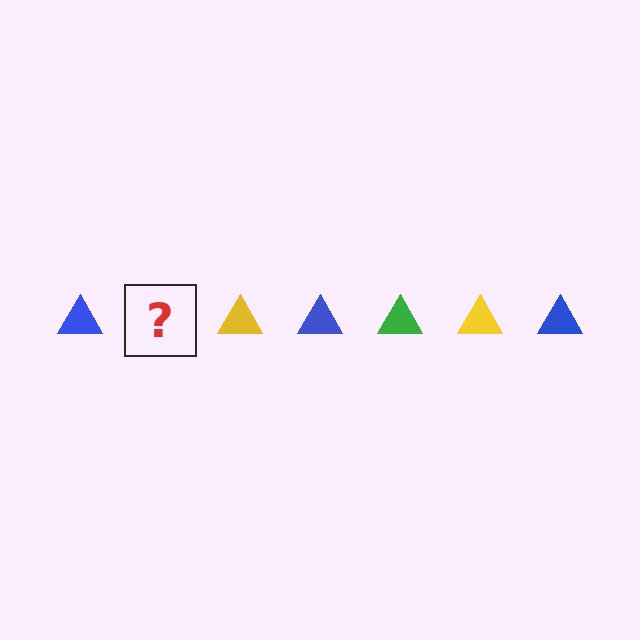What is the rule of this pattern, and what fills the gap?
The rule is that the pattern cycles through blue, green, yellow triangles. The gap should be filled with a green triangle.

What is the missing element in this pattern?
The missing element is a green triangle.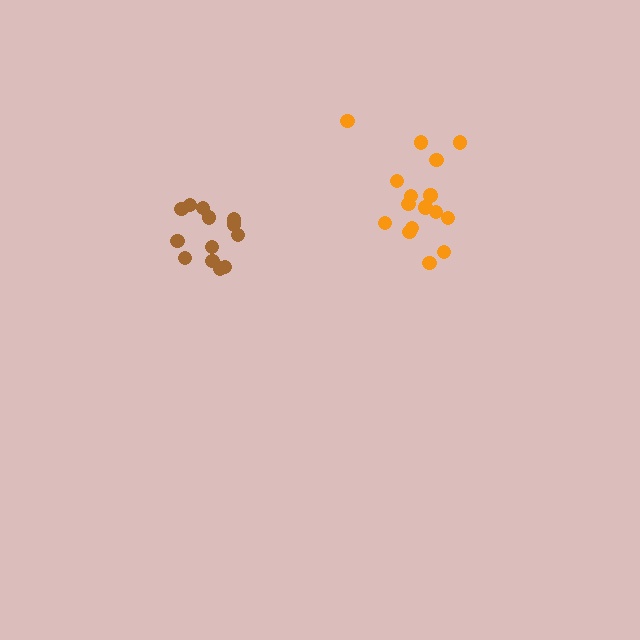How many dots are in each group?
Group 1: 16 dots, Group 2: 13 dots (29 total).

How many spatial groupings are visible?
There are 2 spatial groupings.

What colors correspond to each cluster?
The clusters are colored: orange, brown.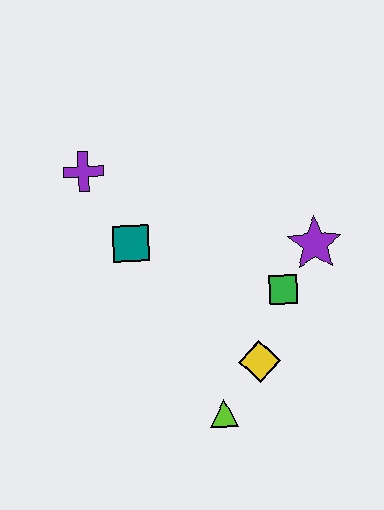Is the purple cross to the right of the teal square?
No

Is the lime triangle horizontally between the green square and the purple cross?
Yes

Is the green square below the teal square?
Yes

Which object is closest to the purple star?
The green square is closest to the purple star.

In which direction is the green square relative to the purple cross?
The green square is to the right of the purple cross.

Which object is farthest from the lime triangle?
The purple cross is farthest from the lime triangle.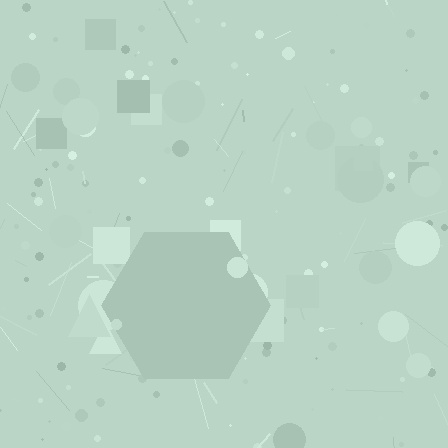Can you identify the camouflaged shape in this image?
The camouflaged shape is a hexagon.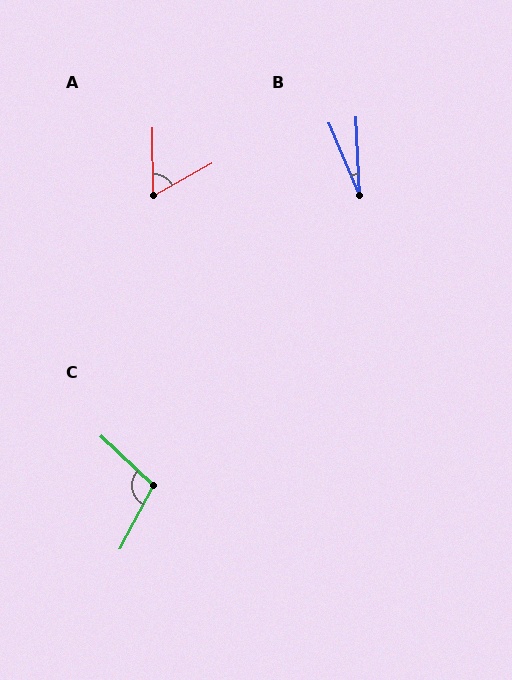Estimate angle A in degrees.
Approximately 61 degrees.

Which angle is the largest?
C, at approximately 105 degrees.